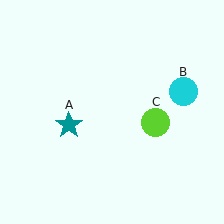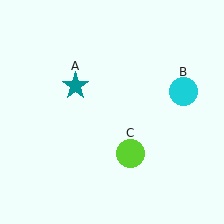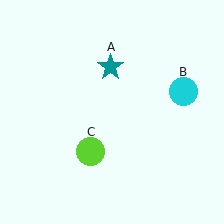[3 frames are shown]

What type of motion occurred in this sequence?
The teal star (object A), lime circle (object C) rotated clockwise around the center of the scene.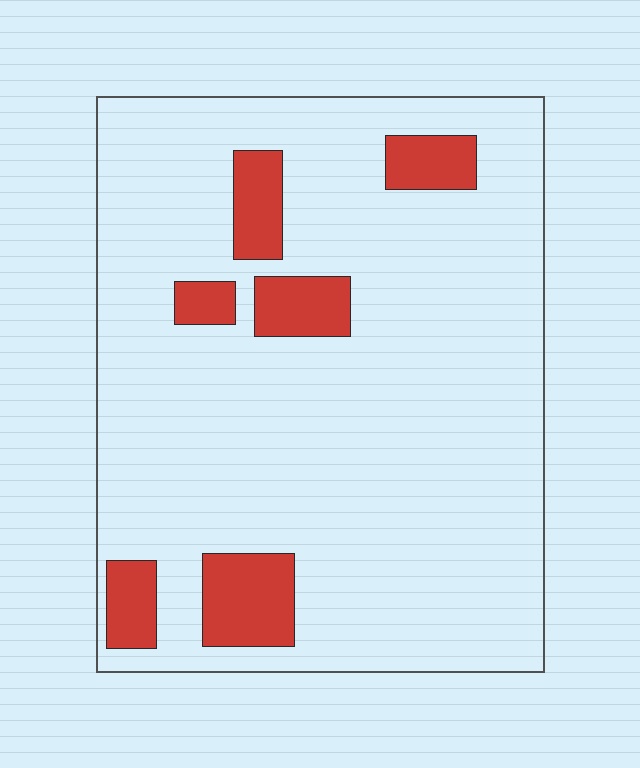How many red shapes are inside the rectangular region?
6.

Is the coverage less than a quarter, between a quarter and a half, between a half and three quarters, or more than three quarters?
Less than a quarter.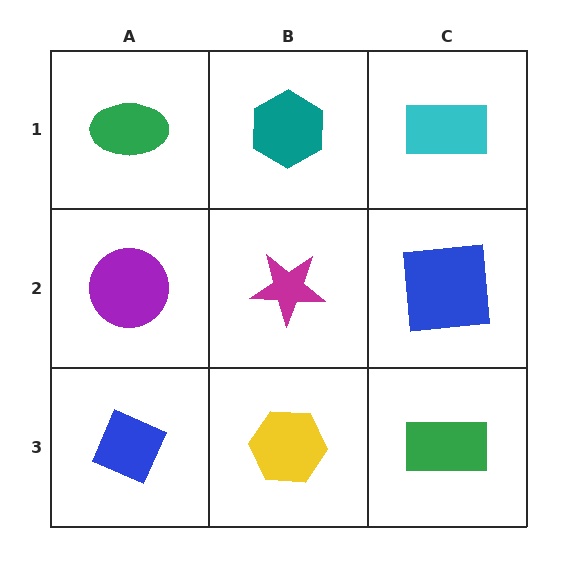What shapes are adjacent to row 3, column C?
A blue square (row 2, column C), a yellow hexagon (row 3, column B).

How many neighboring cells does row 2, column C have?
3.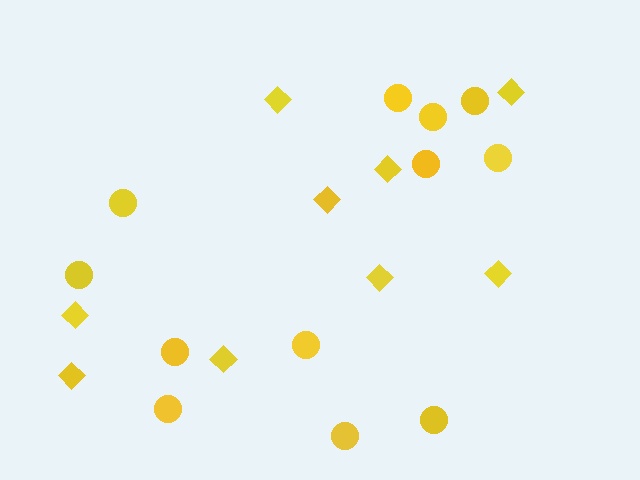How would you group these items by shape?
There are 2 groups: one group of diamonds (9) and one group of circles (12).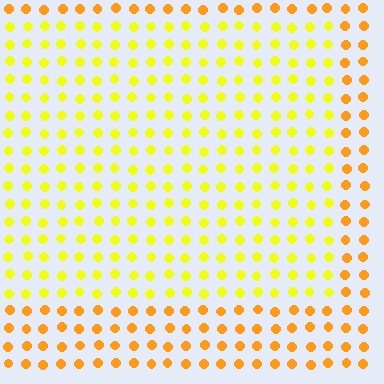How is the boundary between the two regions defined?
The boundary is defined purely by a slight shift in hue (about 30 degrees). Spacing, size, and orientation are identical on both sides.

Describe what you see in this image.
The image is filled with small orange elements in a uniform arrangement. A rectangle-shaped region is visible where the elements are tinted to a slightly different hue, forming a subtle color boundary.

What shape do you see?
I see a rectangle.